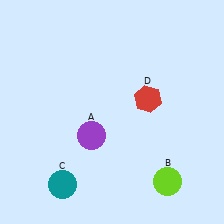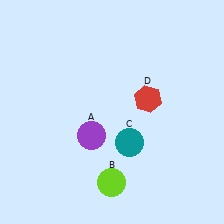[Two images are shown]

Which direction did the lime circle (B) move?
The lime circle (B) moved left.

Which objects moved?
The objects that moved are: the lime circle (B), the teal circle (C).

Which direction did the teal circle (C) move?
The teal circle (C) moved right.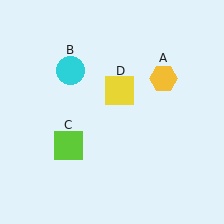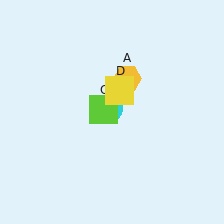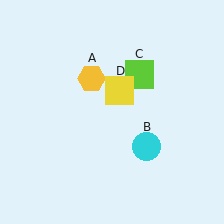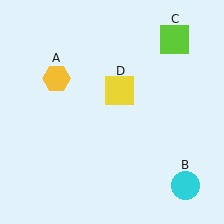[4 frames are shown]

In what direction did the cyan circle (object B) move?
The cyan circle (object B) moved down and to the right.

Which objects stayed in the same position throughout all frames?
Yellow square (object D) remained stationary.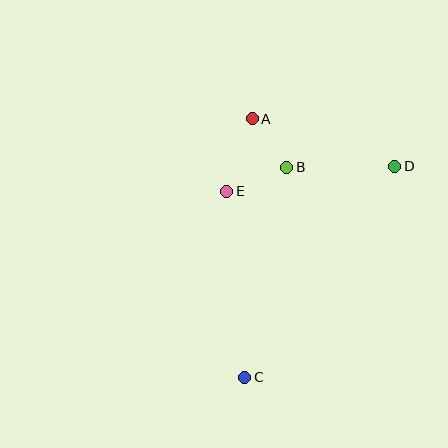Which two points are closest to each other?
Points A and B are closest to each other.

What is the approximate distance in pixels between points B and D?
The distance between B and D is approximately 108 pixels.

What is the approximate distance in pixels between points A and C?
The distance between A and C is approximately 259 pixels.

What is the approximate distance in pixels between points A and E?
The distance between A and E is approximately 77 pixels.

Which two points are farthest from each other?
Points C and D are farthest from each other.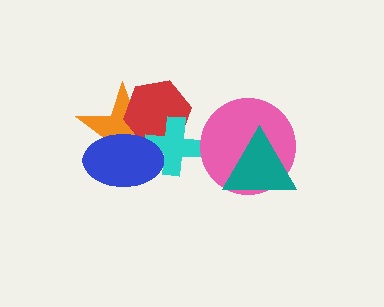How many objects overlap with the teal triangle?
1 object overlaps with the teal triangle.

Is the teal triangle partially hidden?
No, no other shape covers it.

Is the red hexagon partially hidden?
Yes, it is partially covered by another shape.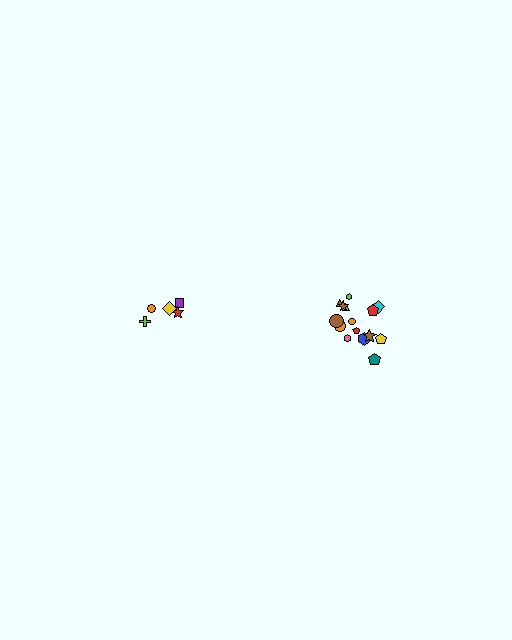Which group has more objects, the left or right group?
The right group.